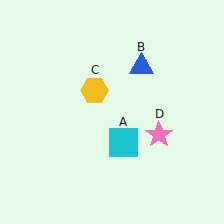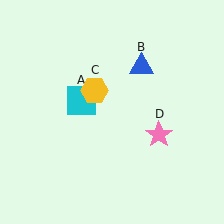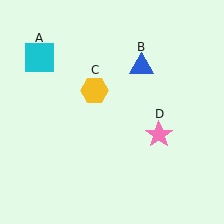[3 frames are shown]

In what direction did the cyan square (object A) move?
The cyan square (object A) moved up and to the left.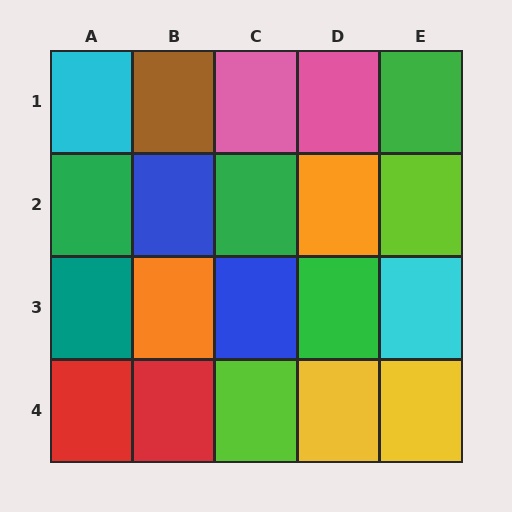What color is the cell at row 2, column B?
Blue.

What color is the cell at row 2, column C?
Green.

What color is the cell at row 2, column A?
Green.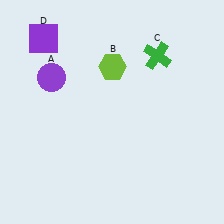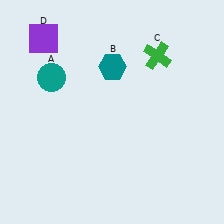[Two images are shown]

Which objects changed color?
A changed from purple to teal. B changed from lime to teal.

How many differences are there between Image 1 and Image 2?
There are 2 differences between the two images.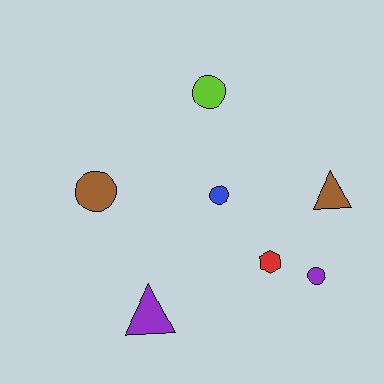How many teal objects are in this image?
There are no teal objects.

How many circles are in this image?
There are 4 circles.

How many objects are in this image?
There are 7 objects.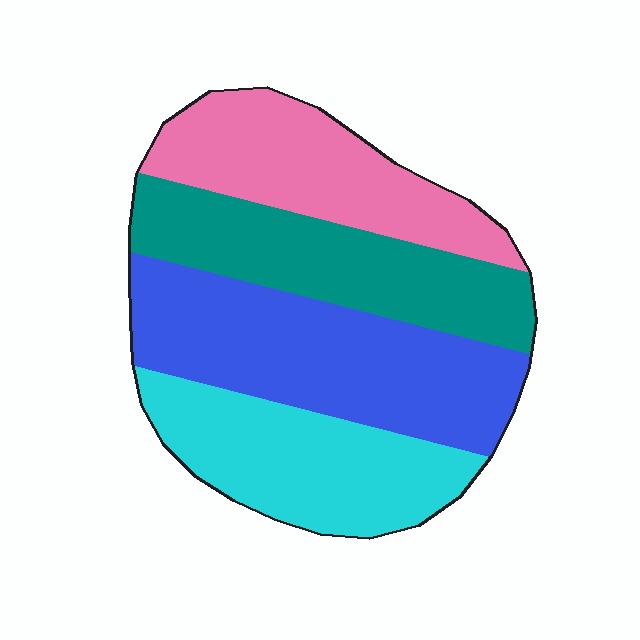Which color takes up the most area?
Blue, at roughly 30%.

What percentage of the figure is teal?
Teal takes up between a sixth and a third of the figure.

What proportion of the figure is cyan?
Cyan takes up about one quarter (1/4) of the figure.